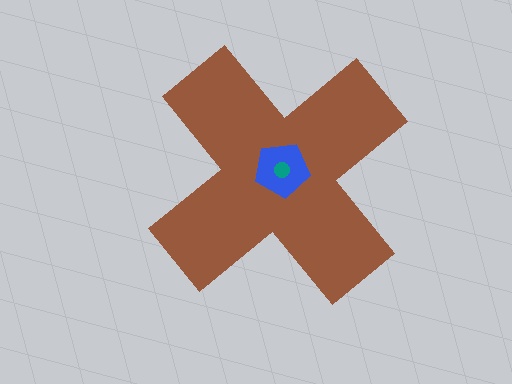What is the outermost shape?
The brown cross.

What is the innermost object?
The teal circle.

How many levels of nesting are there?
3.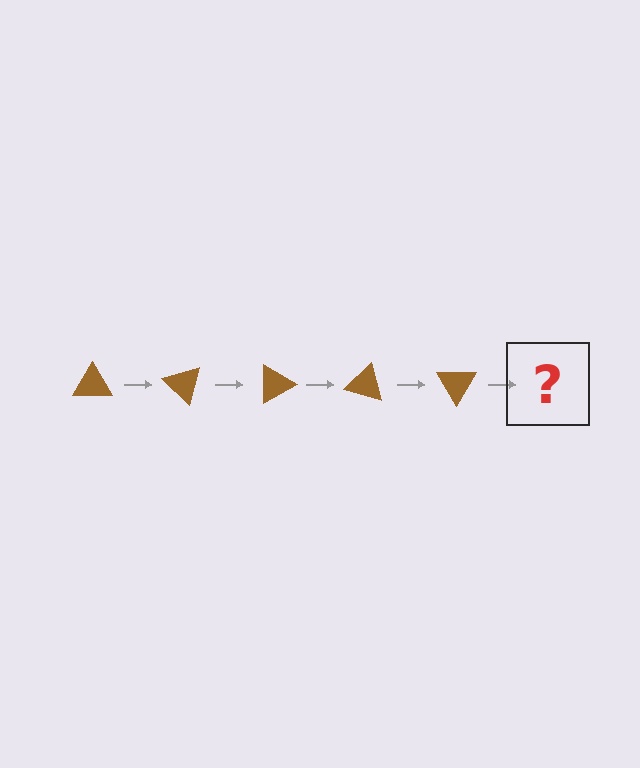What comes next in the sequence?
The next element should be a brown triangle rotated 225 degrees.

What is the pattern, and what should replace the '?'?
The pattern is that the triangle rotates 45 degrees each step. The '?' should be a brown triangle rotated 225 degrees.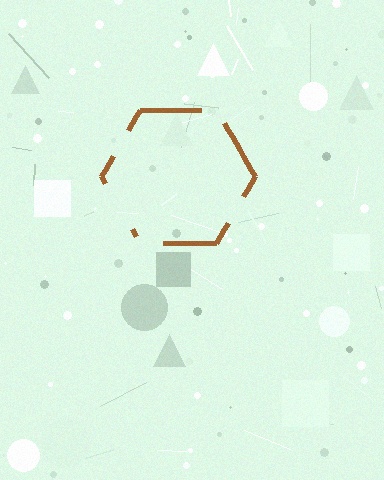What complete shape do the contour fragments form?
The contour fragments form a hexagon.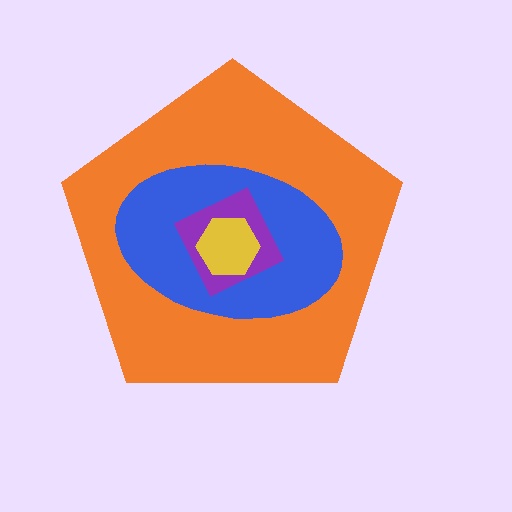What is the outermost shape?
The orange pentagon.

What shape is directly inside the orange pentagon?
The blue ellipse.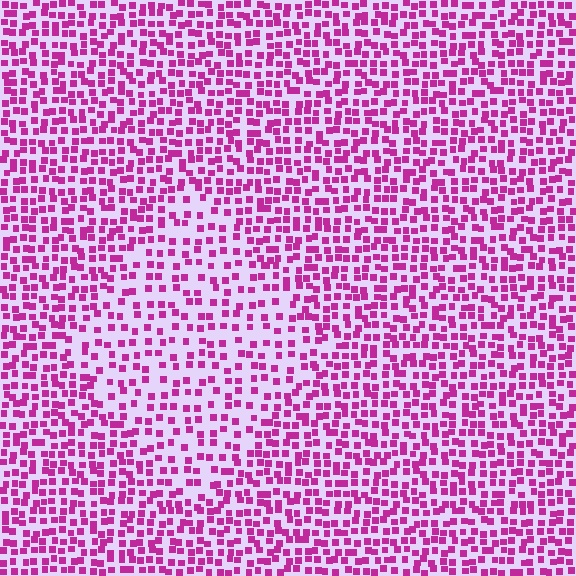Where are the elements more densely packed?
The elements are more densely packed outside the diamond boundary.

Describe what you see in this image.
The image contains small magenta elements arranged at two different densities. A diamond-shaped region is visible where the elements are less densely packed than the surrounding area.